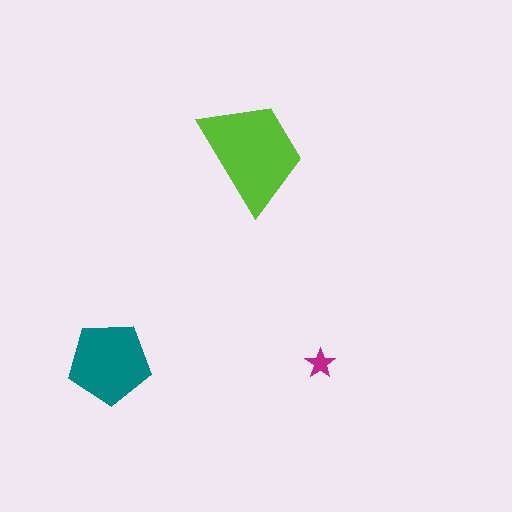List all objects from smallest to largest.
The magenta star, the teal pentagon, the lime trapezoid.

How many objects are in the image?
There are 3 objects in the image.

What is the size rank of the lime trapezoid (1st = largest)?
1st.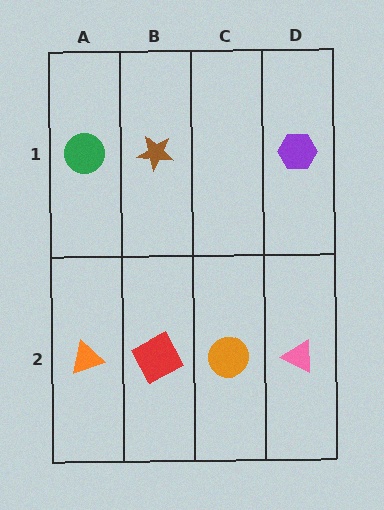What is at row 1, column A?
A green circle.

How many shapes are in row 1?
3 shapes.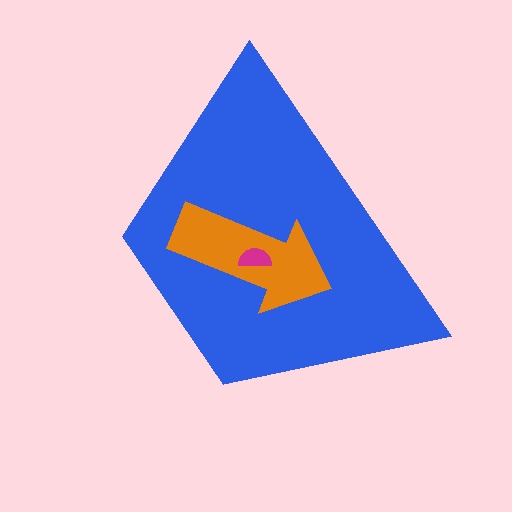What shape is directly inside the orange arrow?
The magenta semicircle.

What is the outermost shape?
The blue trapezoid.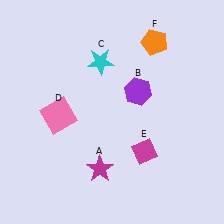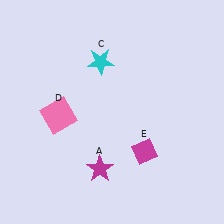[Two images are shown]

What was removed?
The purple hexagon (B), the orange pentagon (F) were removed in Image 2.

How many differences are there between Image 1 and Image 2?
There are 2 differences between the two images.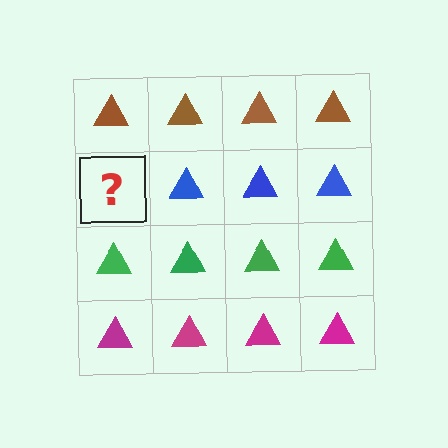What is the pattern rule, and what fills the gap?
The rule is that each row has a consistent color. The gap should be filled with a blue triangle.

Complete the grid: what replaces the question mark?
The question mark should be replaced with a blue triangle.